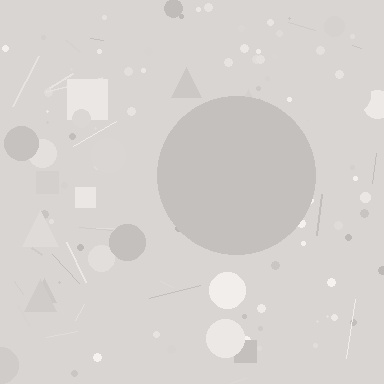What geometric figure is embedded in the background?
A circle is embedded in the background.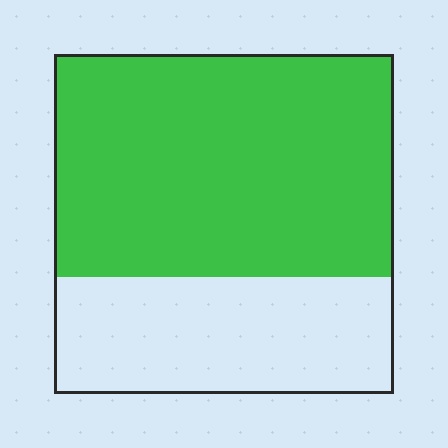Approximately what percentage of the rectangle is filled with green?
Approximately 65%.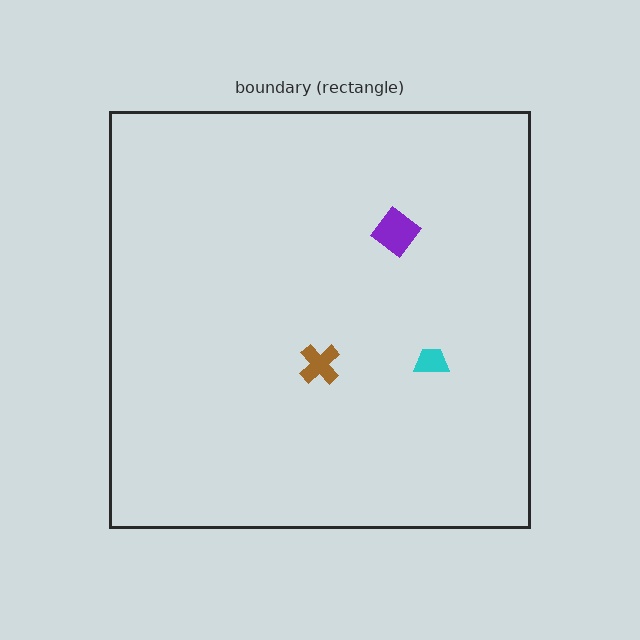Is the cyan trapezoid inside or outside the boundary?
Inside.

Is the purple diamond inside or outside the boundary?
Inside.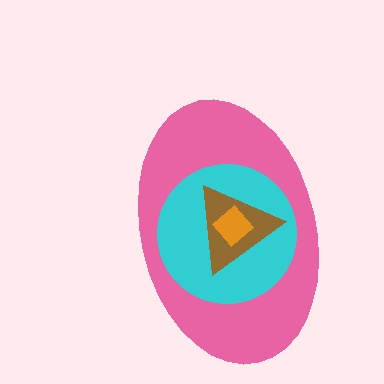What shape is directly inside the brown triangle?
The orange diamond.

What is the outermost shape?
The pink ellipse.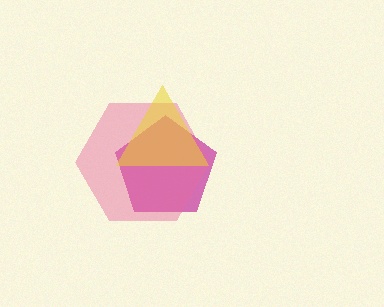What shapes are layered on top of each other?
The layered shapes are: a magenta pentagon, a pink hexagon, a yellow triangle.